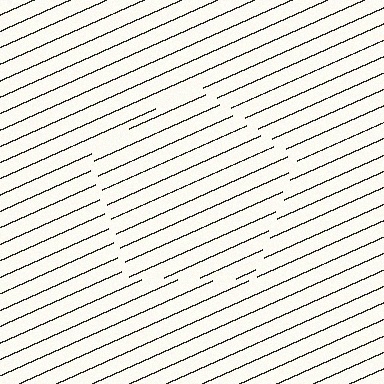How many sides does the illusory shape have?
5 sides — the line-ends trace a pentagon.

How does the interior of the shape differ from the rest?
The interior of the shape contains the same grating, shifted by half a period — the contour is defined by the phase discontinuity where line-ends from the inner and outer gratings abut.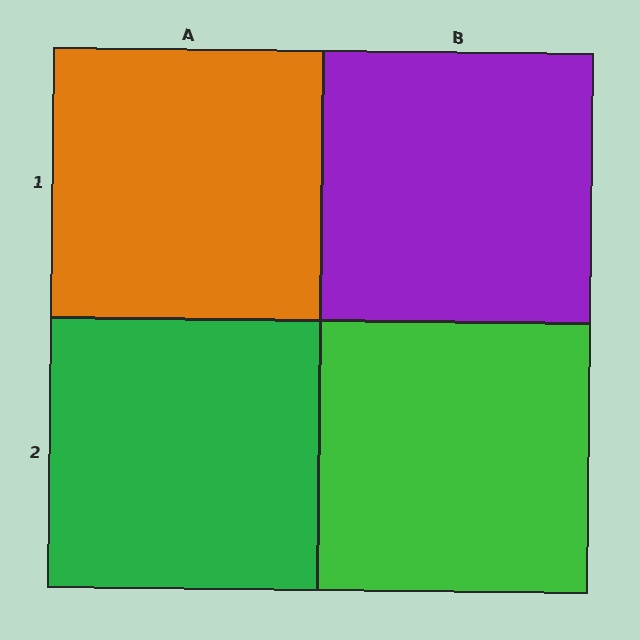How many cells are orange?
1 cell is orange.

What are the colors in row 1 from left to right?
Orange, purple.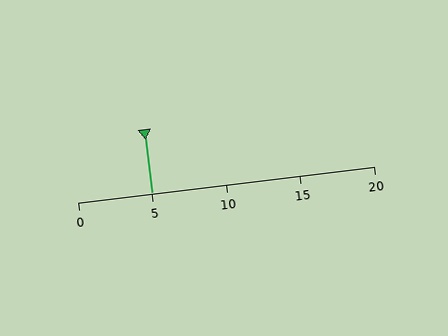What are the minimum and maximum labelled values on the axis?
The axis runs from 0 to 20.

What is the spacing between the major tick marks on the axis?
The major ticks are spaced 5 apart.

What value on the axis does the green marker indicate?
The marker indicates approximately 5.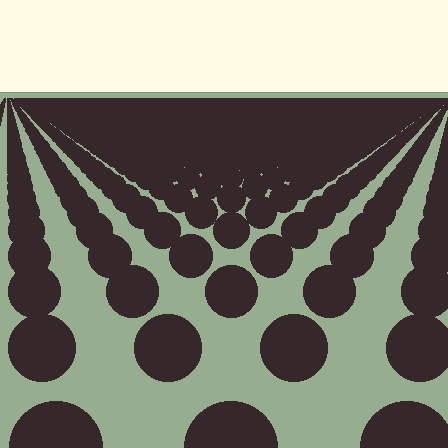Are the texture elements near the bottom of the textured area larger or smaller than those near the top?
Larger. Near the bottom, elements are closer to the viewer and appear at a bigger on-screen size.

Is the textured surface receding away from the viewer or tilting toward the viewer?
The surface is receding away from the viewer. Texture elements get smaller and denser toward the top.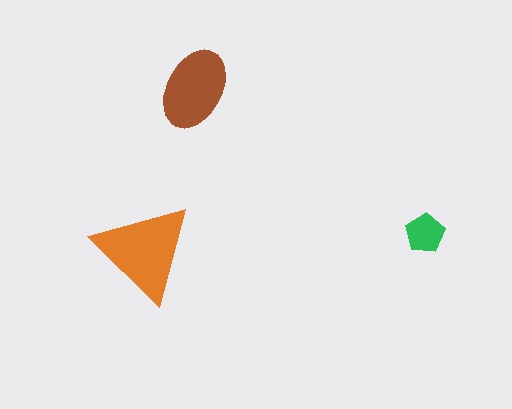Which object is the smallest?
The green pentagon.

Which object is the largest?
The orange triangle.